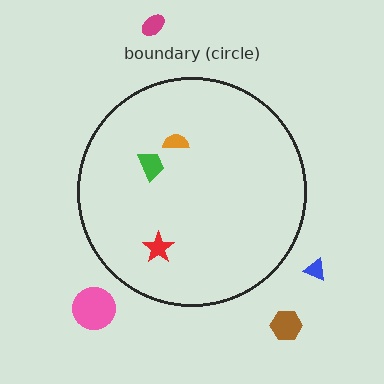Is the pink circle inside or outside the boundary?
Outside.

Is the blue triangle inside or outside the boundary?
Outside.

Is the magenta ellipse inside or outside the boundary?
Outside.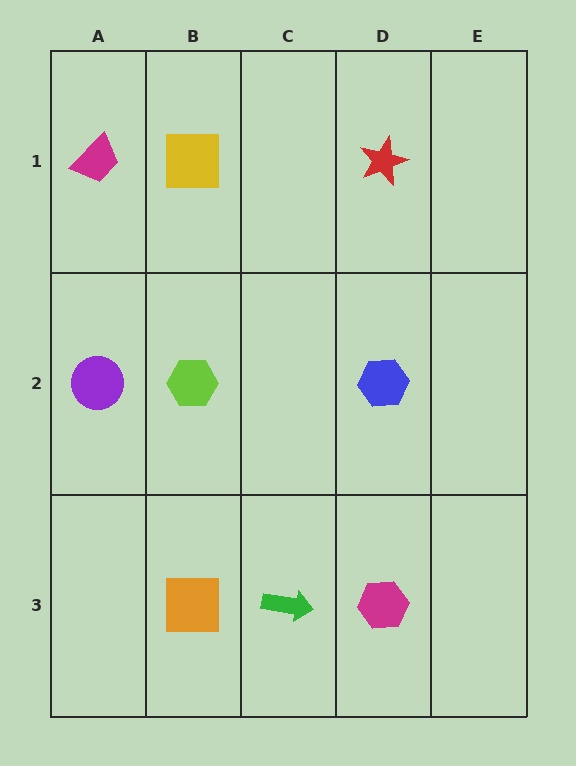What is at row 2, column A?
A purple circle.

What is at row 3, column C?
A green arrow.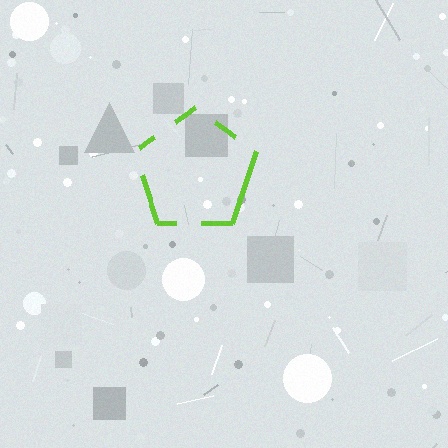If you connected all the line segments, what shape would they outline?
They would outline a pentagon.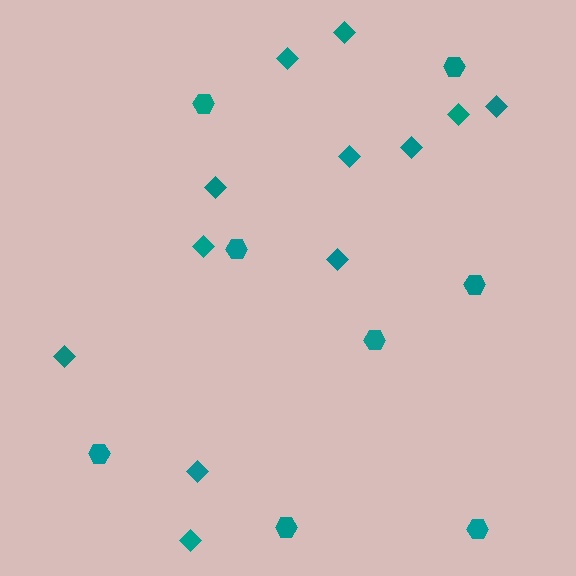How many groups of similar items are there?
There are 2 groups: one group of diamonds (12) and one group of hexagons (8).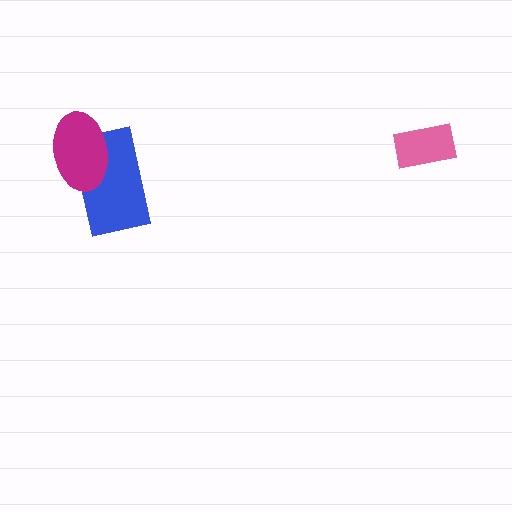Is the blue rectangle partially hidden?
Yes, it is partially covered by another shape.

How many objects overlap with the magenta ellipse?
1 object overlaps with the magenta ellipse.